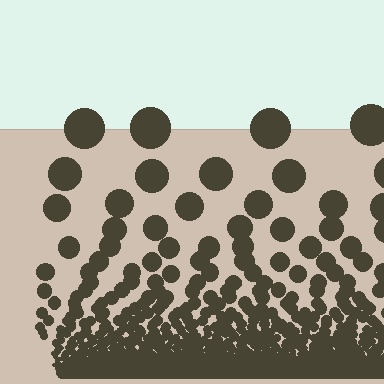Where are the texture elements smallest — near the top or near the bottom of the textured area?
Near the bottom.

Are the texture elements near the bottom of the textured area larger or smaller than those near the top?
Smaller. The gradient is inverted — elements near the bottom are smaller and denser.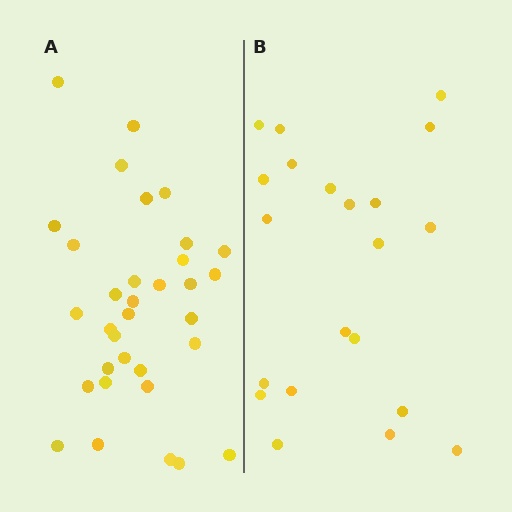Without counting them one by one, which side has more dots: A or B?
Region A (the left region) has more dots.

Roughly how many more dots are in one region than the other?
Region A has roughly 12 or so more dots than region B.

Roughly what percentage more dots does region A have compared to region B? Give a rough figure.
About 55% more.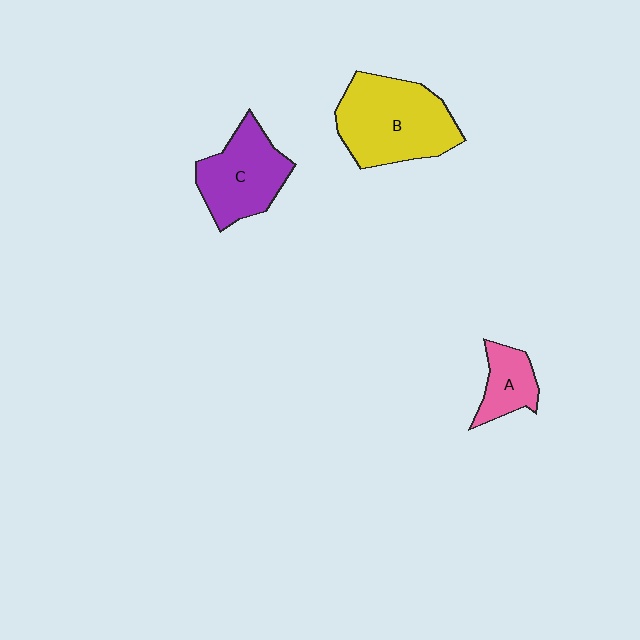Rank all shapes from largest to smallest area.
From largest to smallest: B (yellow), C (purple), A (pink).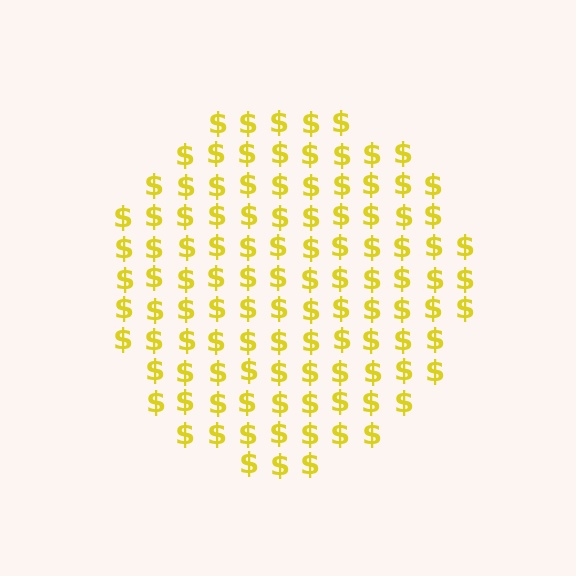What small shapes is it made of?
It is made of small dollar signs.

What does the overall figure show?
The overall figure shows a circle.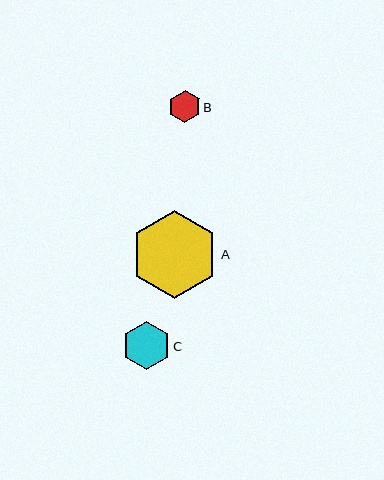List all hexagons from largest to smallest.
From largest to smallest: A, C, B.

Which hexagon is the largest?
Hexagon A is the largest with a size of approximately 88 pixels.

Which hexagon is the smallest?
Hexagon B is the smallest with a size of approximately 31 pixels.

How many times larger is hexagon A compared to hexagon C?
Hexagon A is approximately 1.8 times the size of hexagon C.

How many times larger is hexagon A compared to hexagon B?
Hexagon A is approximately 2.8 times the size of hexagon B.